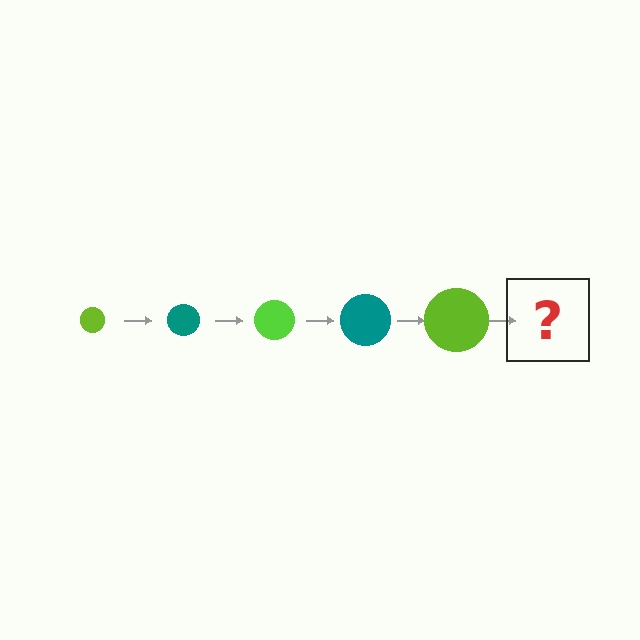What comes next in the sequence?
The next element should be a teal circle, larger than the previous one.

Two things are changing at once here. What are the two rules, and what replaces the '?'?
The two rules are that the circle grows larger each step and the color cycles through lime and teal. The '?' should be a teal circle, larger than the previous one.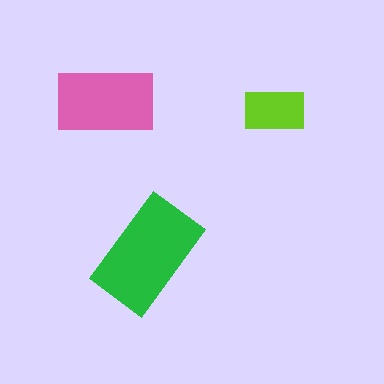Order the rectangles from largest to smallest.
the green one, the pink one, the lime one.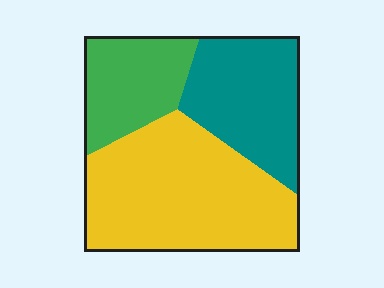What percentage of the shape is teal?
Teal takes up between a quarter and a half of the shape.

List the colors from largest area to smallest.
From largest to smallest: yellow, teal, green.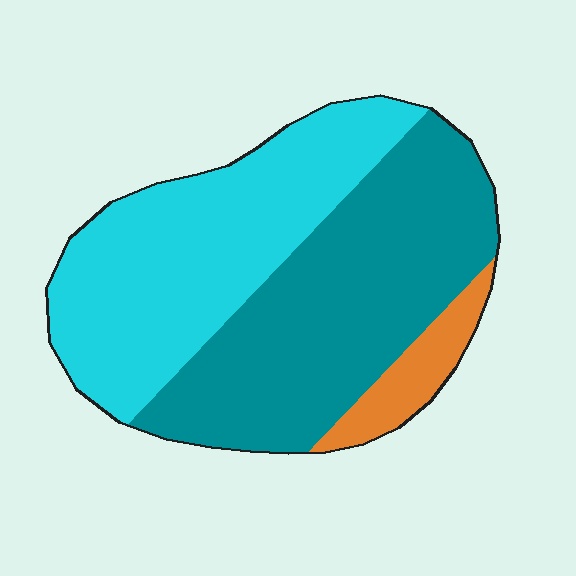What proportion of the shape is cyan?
Cyan takes up about two fifths (2/5) of the shape.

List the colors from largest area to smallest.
From largest to smallest: teal, cyan, orange.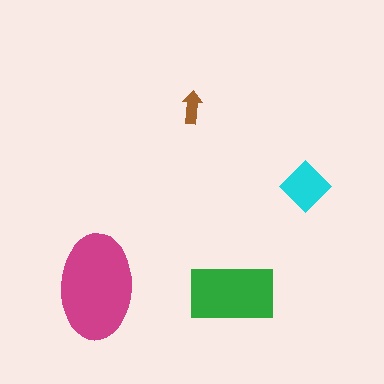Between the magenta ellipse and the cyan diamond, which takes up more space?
The magenta ellipse.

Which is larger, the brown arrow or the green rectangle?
The green rectangle.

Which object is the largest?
The magenta ellipse.